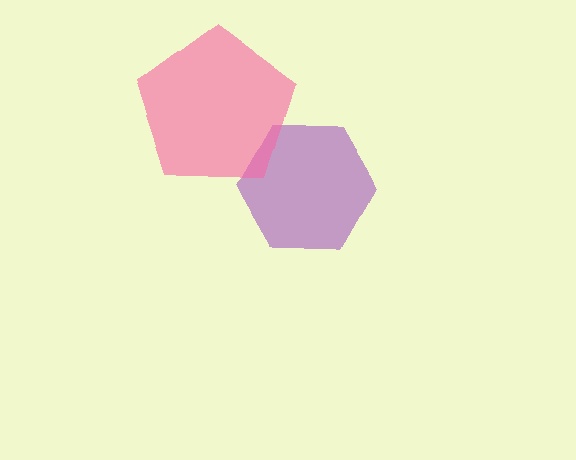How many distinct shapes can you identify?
There are 2 distinct shapes: a purple hexagon, a pink pentagon.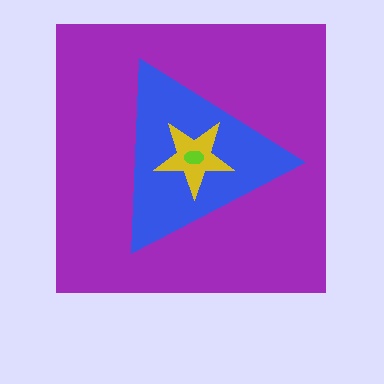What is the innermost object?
The lime ellipse.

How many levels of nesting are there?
4.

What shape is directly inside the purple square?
The blue triangle.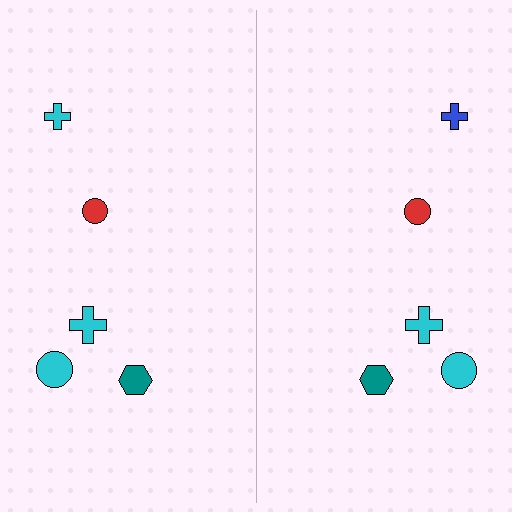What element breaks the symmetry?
The blue cross on the right side breaks the symmetry — its mirror counterpart is cyan.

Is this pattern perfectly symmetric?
No, the pattern is not perfectly symmetric. The blue cross on the right side breaks the symmetry — its mirror counterpart is cyan.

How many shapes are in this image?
There are 10 shapes in this image.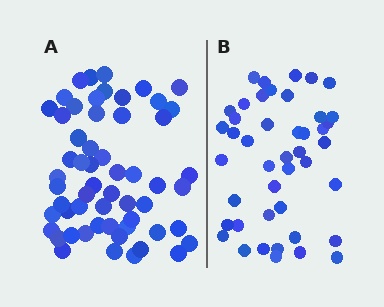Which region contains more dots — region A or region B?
Region A (the left region) has more dots.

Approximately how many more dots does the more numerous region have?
Region A has approximately 15 more dots than region B.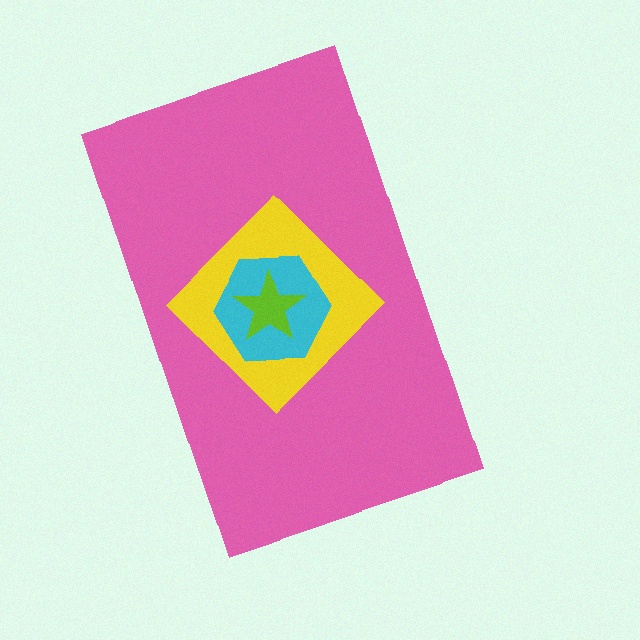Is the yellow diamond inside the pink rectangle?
Yes.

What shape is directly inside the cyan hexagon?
The lime star.